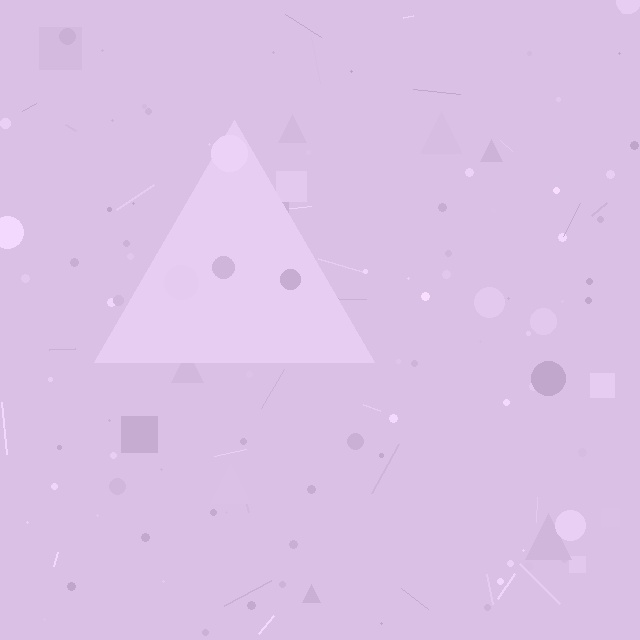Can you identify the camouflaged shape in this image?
The camouflaged shape is a triangle.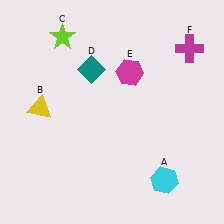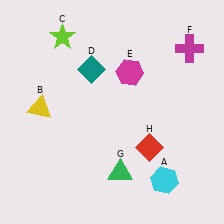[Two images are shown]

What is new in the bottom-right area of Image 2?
A green triangle (G) was added in the bottom-right area of Image 2.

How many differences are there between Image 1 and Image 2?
There are 2 differences between the two images.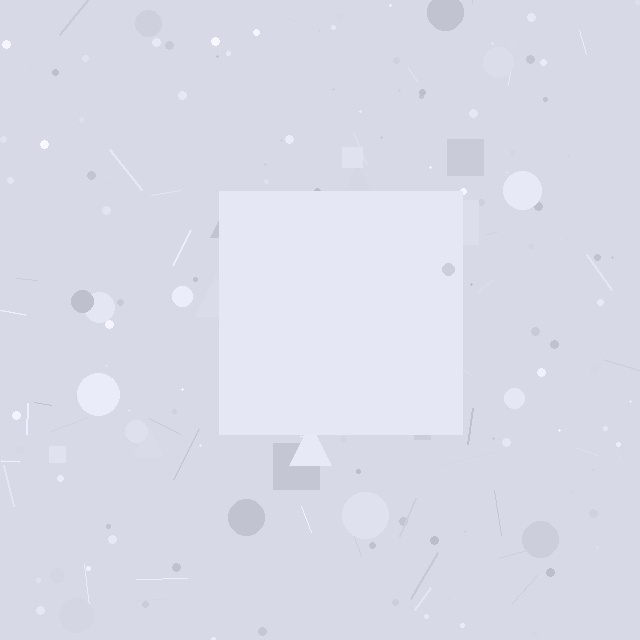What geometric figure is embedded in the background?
A square is embedded in the background.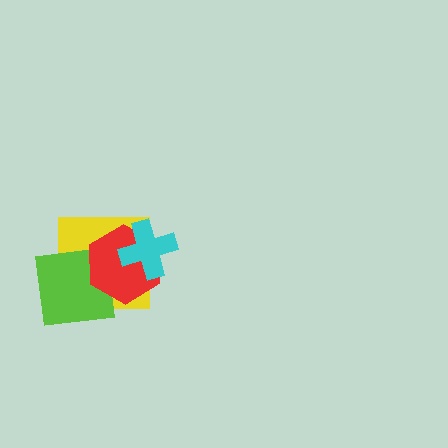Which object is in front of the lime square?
The red hexagon is in front of the lime square.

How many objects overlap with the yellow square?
3 objects overlap with the yellow square.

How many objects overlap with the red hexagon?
3 objects overlap with the red hexagon.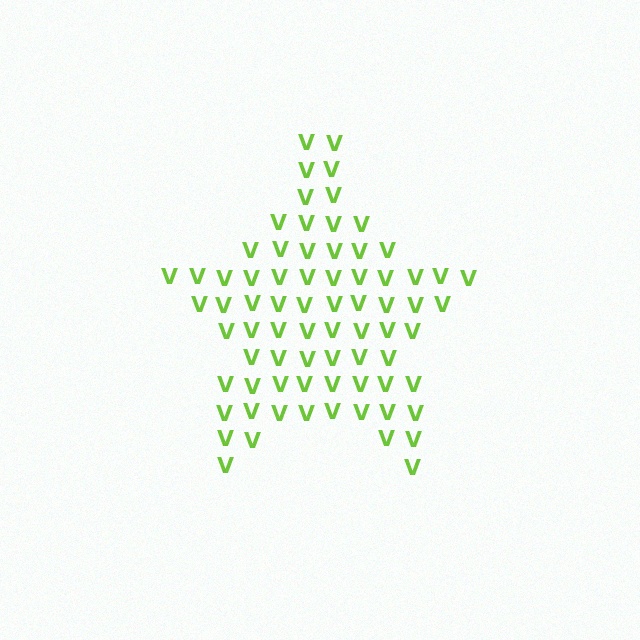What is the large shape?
The large shape is a star.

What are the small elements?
The small elements are letter V's.